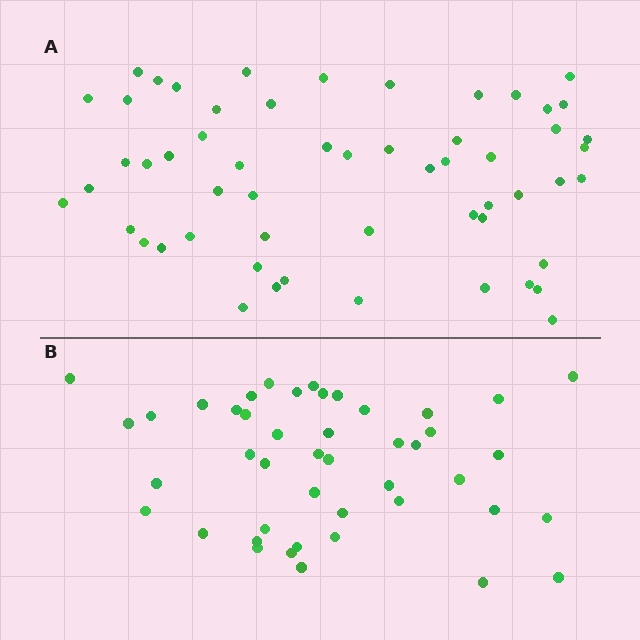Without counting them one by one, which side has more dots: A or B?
Region A (the top region) has more dots.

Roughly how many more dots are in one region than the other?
Region A has roughly 12 or so more dots than region B.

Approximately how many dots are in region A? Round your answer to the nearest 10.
About 60 dots. (The exact count is 56, which rounds to 60.)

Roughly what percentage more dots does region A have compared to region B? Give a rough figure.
About 25% more.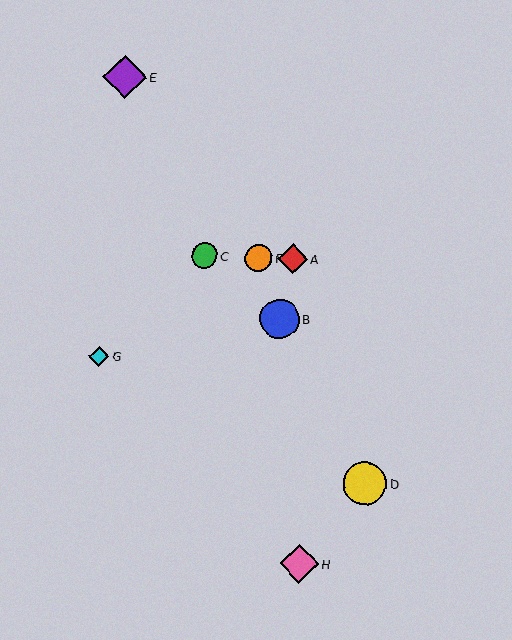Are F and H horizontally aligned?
No, F is at y≈258 and H is at y≈564.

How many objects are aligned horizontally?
3 objects (A, C, F) are aligned horizontally.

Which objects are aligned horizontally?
Objects A, C, F are aligned horizontally.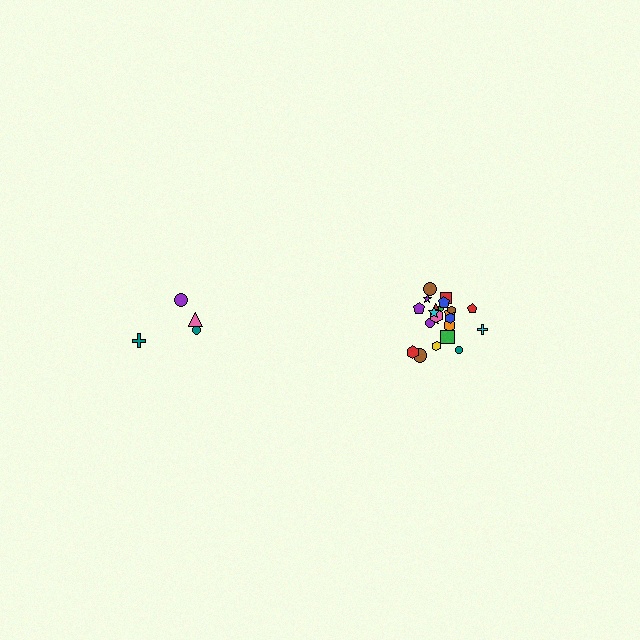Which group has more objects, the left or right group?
The right group.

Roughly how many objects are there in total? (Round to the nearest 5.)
Roughly 25 objects in total.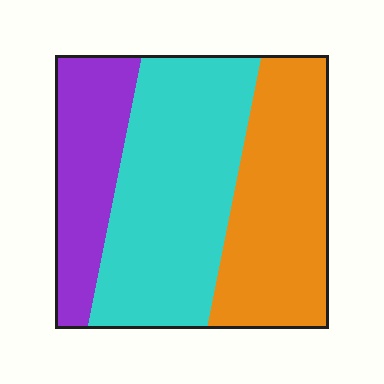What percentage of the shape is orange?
Orange takes up about one third (1/3) of the shape.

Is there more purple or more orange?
Orange.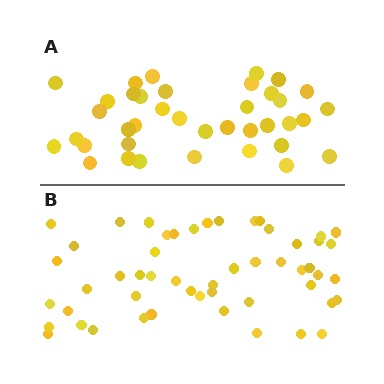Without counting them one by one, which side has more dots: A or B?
Region B (the bottom region) has more dots.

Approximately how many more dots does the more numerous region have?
Region B has approximately 15 more dots than region A.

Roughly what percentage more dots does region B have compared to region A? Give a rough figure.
About 35% more.